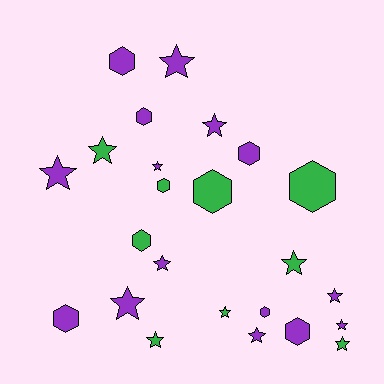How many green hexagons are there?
There are 4 green hexagons.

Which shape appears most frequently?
Star, with 14 objects.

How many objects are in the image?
There are 24 objects.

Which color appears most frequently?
Purple, with 15 objects.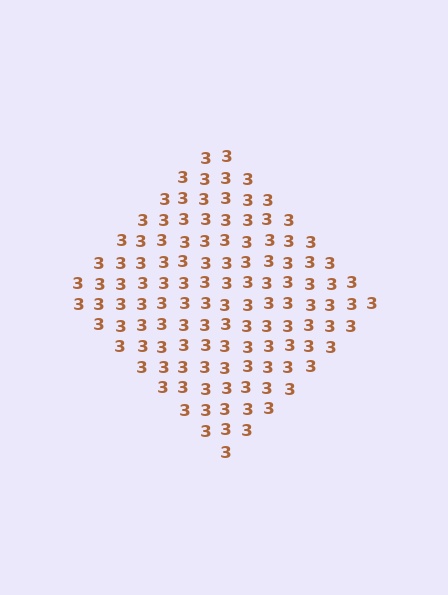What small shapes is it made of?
It is made of small digit 3's.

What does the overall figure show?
The overall figure shows a diamond.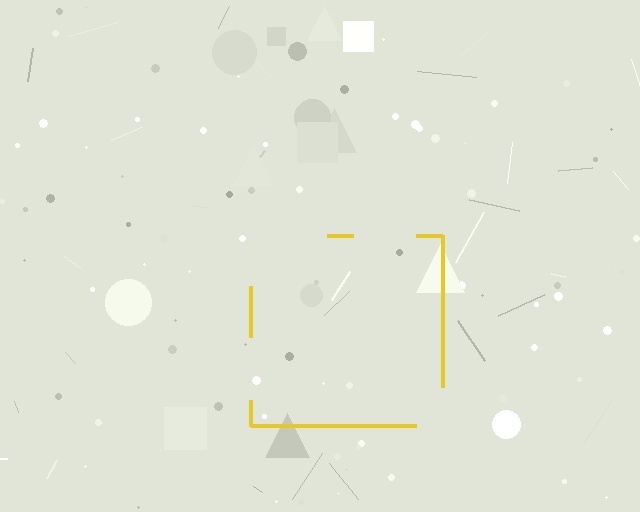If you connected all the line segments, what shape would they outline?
They would outline a square.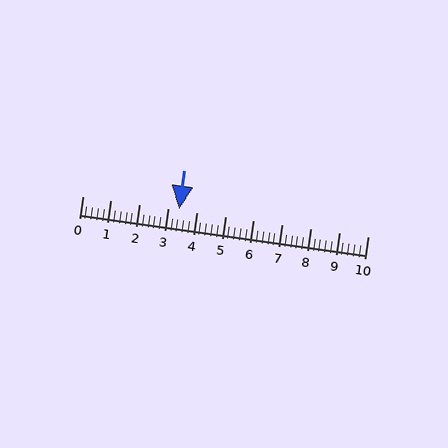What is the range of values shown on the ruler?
The ruler shows values from 0 to 10.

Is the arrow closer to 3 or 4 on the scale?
The arrow is closer to 3.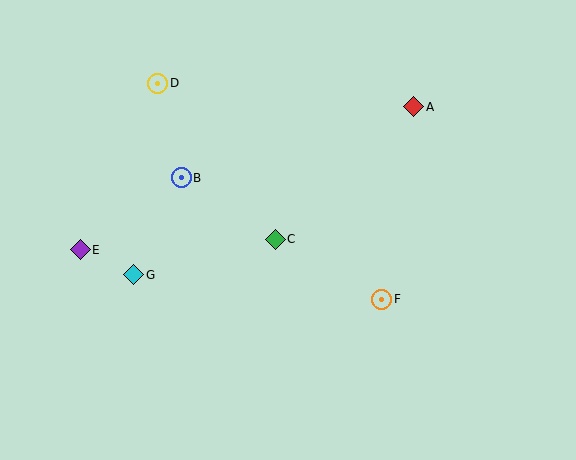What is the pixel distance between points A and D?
The distance between A and D is 257 pixels.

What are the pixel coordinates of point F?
Point F is at (382, 299).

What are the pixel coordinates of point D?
Point D is at (158, 83).